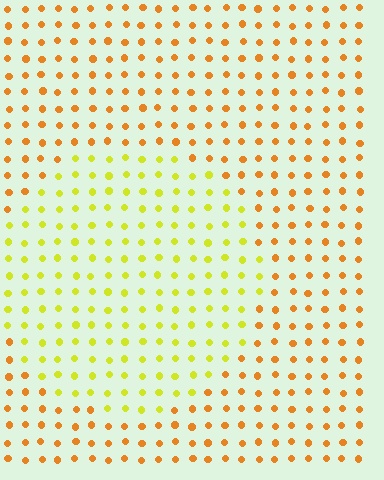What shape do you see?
I see a circle.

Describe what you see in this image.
The image is filled with small orange elements in a uniform arrangement. A circle-shaped region is visible where the elements are tinted to a slightly different hue, forming a subtle color boundary.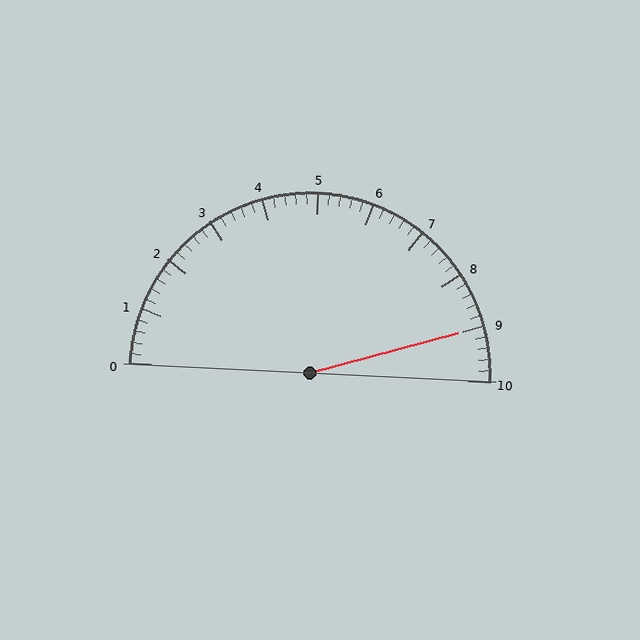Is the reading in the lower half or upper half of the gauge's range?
The reading is in the upper half of the range (0 to 10).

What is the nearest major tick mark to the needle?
The nearest major tick mark is 9.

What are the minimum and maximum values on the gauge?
The gauge ranges from 0 to 10.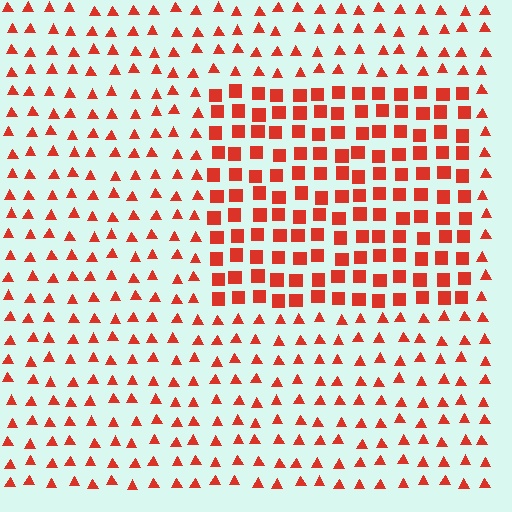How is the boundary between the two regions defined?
The boundary is defined by a change in element shape: squares inside vs. triangles outside. All elements share the same color and spacing.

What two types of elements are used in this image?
The image uses squares inside the rectangle region and triangles outside it.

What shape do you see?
I see a rectangle.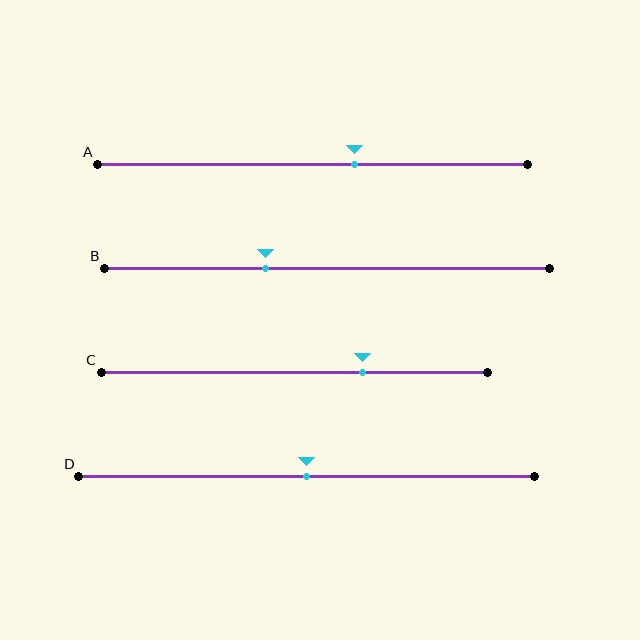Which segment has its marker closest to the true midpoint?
Segment D has its marker closest to the true midpoint.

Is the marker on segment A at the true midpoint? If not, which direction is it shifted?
No, the marker on segment A is shifted to the right by about 10% of the segment length.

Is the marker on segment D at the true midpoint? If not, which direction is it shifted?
Yes, the marker on segment D is at the true midpoint.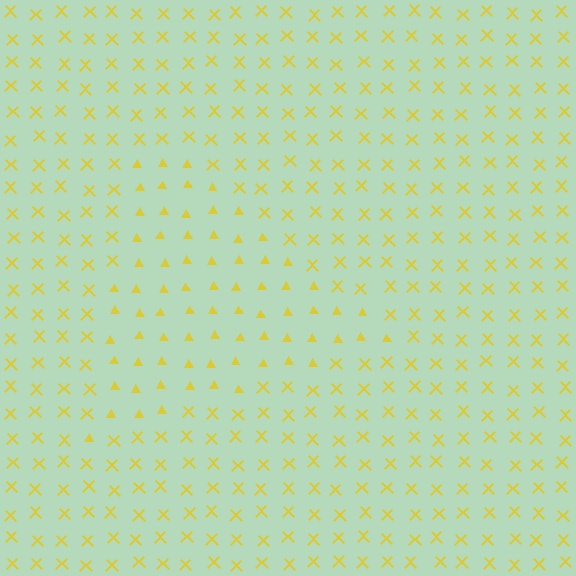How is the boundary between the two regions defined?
The boundary is defined by a change in element shape: triangles inside vs. X marks outside. All elements share the same color and spacing.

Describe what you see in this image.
The image is filled with small yellow elements arranged in a uniform grid. A triangle-shaped region contains triangles, while the surrounding area contains X marks. The boundary is defined purely by the change in element shape.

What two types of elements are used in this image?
The image uses triangles inside the triangle region and X marks outside it.